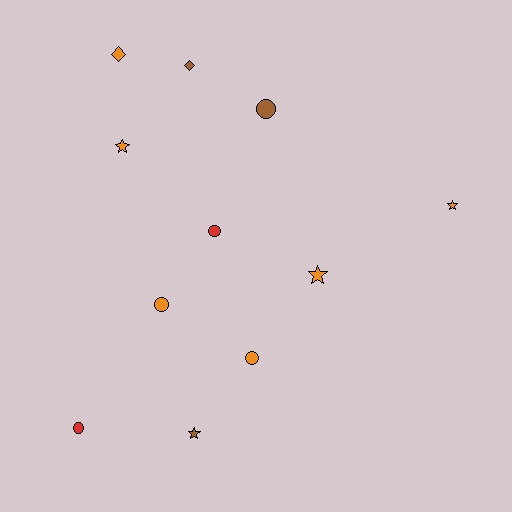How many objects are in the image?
There are 11 objects.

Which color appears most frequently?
Orange, with 6 objects.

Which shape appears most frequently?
Circle, with 5 objects.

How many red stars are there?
There are no red stars.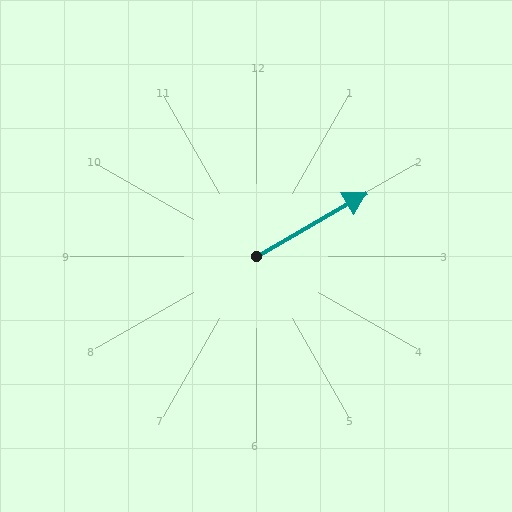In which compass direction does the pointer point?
Northeast.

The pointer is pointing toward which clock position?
Roughly 2 o'clock.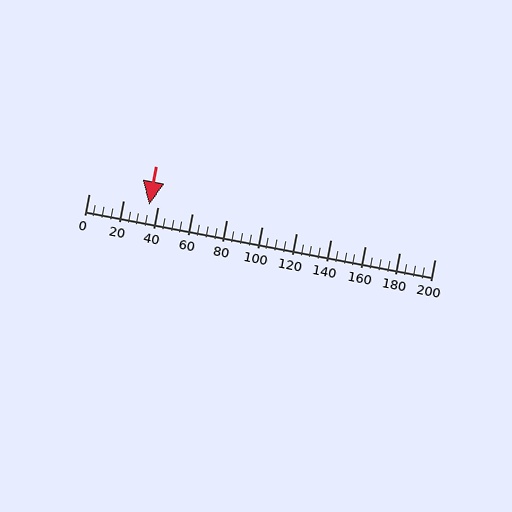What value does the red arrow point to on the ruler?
The red arrow points to approximately 35.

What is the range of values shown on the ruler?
The ruler shows values from 0 to 200.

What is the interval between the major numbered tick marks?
The major tick marks are spaced 20 units apart.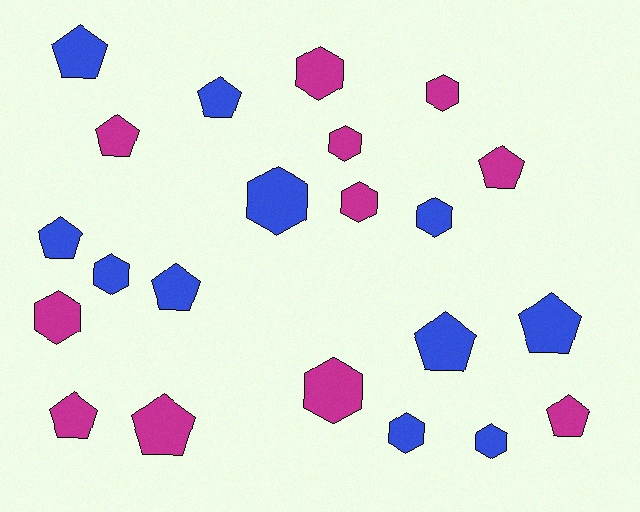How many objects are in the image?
There are 22 objects.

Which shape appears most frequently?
Pentagon, with 11 objects.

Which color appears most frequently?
Magenta, with 11 objects.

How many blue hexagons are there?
There are 5 blue hexagons.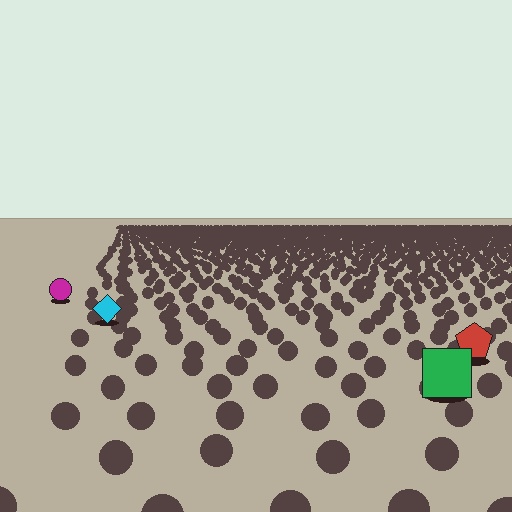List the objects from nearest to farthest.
From nearest to farthest: the green square, the red pentagon, the cyan diamond, the magenta circle.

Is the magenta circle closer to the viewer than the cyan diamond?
No. The cyan diamond is closer — you can tell from the texture gradient: the ground texture is coarser near it.